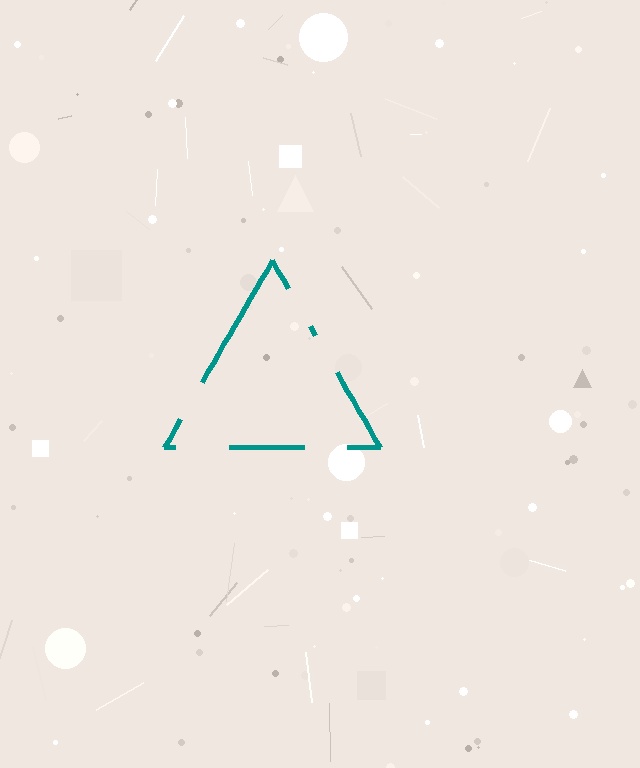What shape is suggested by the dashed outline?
The dashed outline suggests a triangle.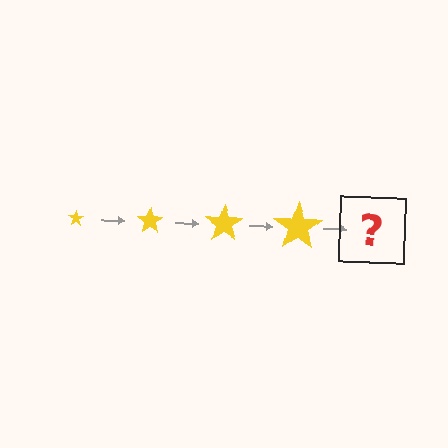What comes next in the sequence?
The next element should be a yellow star, larger than the previous one.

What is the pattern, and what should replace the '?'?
The pattern is that the star gets progressively larger each step. The '?' should be a yellow star, larger than the previous one.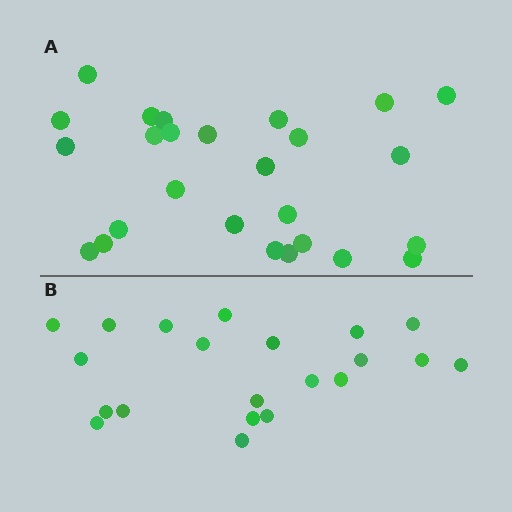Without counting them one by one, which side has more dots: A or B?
Region A (the top region) has more dots.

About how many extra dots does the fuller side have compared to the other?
Region A has about 5 more dots than region B.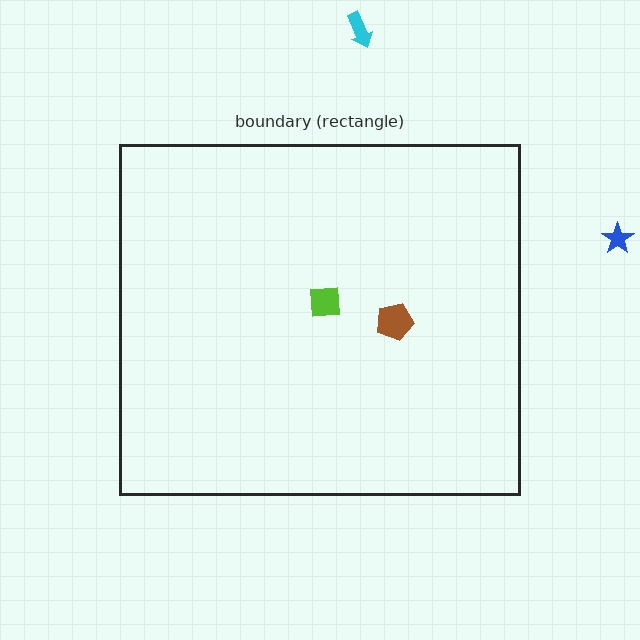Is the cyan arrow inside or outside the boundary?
Outside.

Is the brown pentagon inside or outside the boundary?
Inside.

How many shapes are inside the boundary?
2 inside, 2 outside.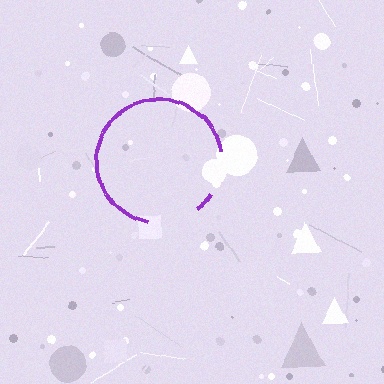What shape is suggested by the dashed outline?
The dashed outline suggests a circle.